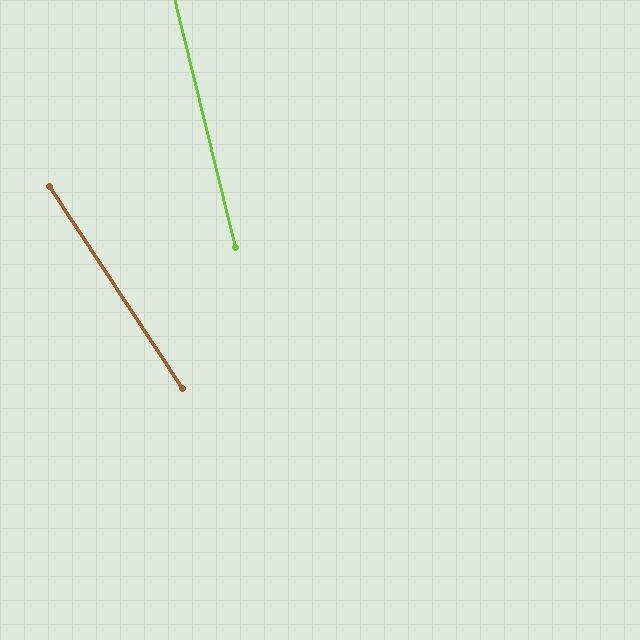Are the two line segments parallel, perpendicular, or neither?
Neither parallel nor perpendicular — they differ by about 19°.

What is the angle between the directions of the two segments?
Approximately 19 degrees.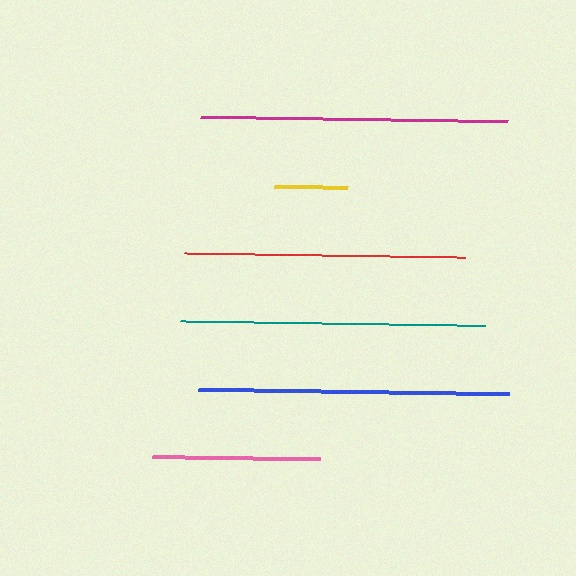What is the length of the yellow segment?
The yellow segment is approximately 73 pixels long.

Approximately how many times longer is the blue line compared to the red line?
The blue line is approximately 1.1 times the length of the red line.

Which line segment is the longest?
The blue line is the longest at approximately 310 pixels.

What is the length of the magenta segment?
The magenta segment is approximately 307 pixels long.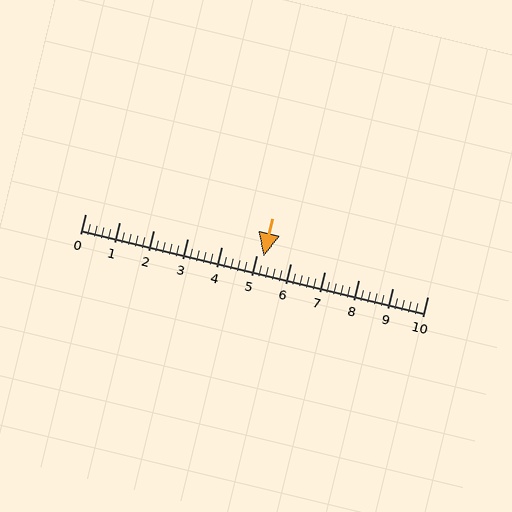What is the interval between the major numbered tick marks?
The major tick marks are spaced 1 units apart.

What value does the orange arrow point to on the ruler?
The orange arrow points to approximately 5.2.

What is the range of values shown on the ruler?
The ruler shows values from 0 to 10.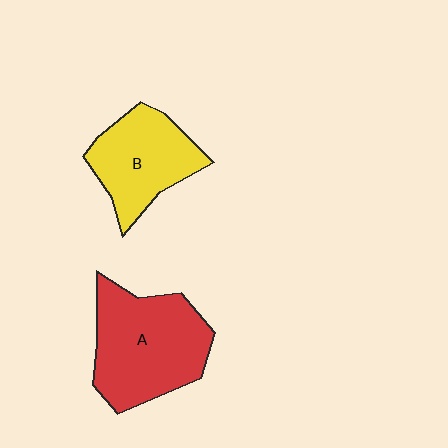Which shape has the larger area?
Shape A (red).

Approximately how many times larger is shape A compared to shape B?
Approximately 1.4 times.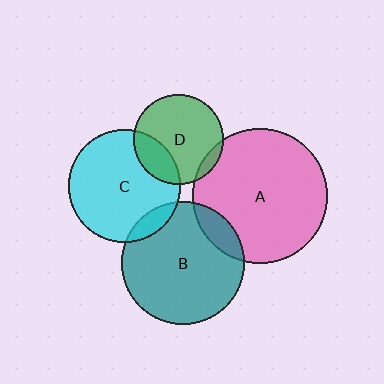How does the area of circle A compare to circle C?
Approximately 1.5 times.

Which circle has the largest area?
Circle A (pink).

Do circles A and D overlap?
Yes.